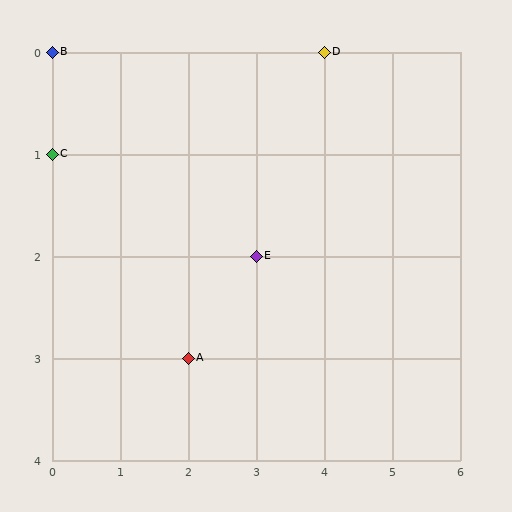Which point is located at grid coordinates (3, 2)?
Point E is at (3, 2).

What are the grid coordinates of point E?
Point E is at grid coordinates (3, 2).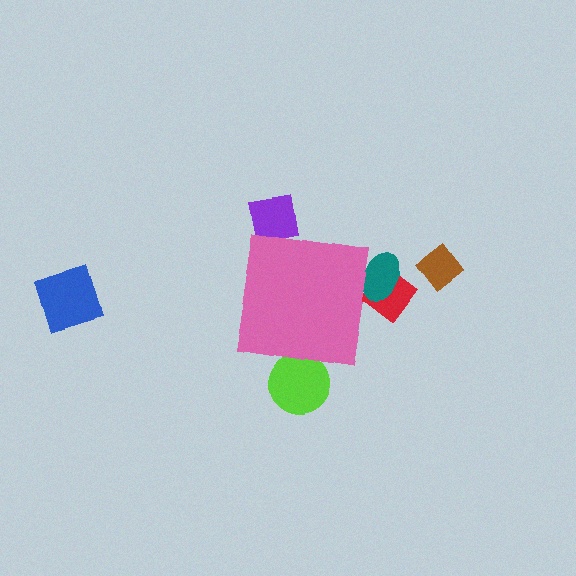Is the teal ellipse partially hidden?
Yes, the teal ellipse is partially hidden behind the pink square.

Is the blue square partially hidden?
No, the blue square is fully visible.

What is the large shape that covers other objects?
A pink square.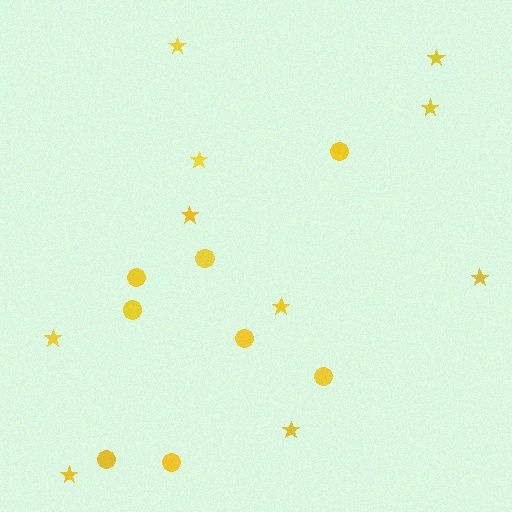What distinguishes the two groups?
There are 2 groups: one group of stars (10) and one group of circles (8).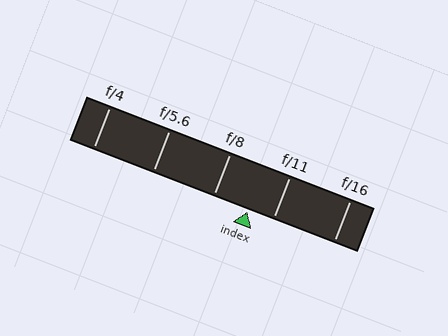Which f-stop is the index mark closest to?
The index mark is closest to f/11.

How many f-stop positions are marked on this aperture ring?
There are 5 f-stop positions marked.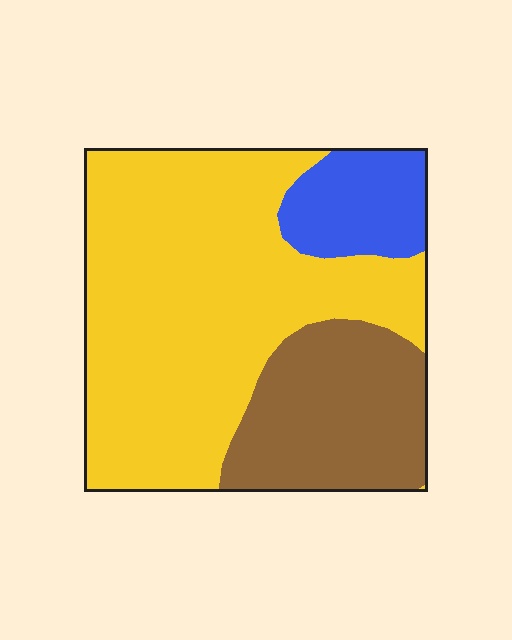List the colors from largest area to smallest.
From largest to smallest: yellow, brown, blue.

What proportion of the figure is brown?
Brown covers about 25% of the figure.